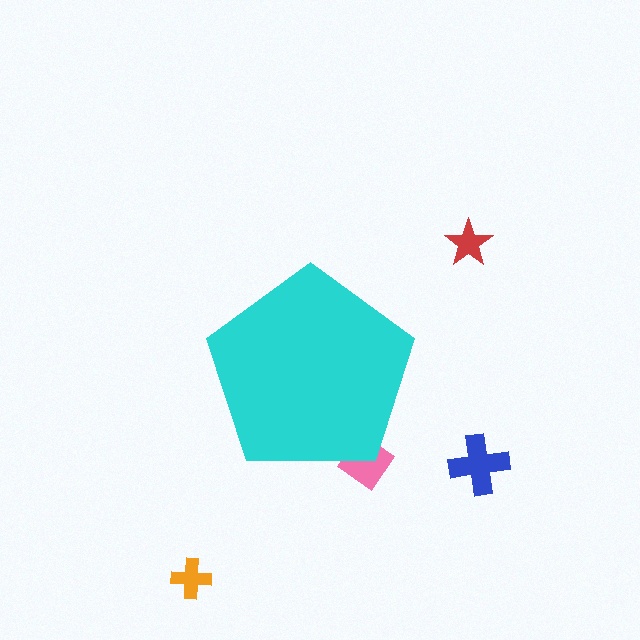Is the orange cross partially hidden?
No, the orange cross is fully visible.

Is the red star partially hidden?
No, the red star is fully visible.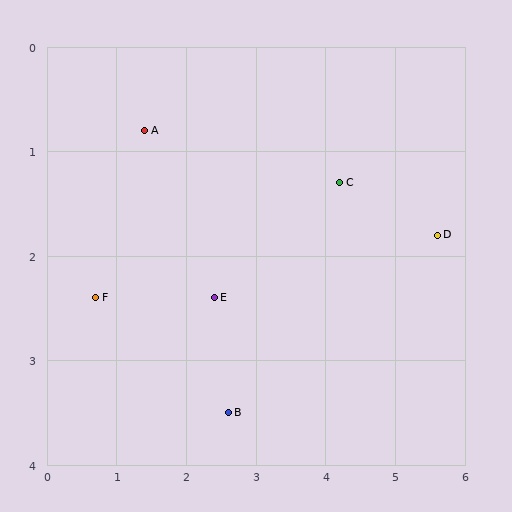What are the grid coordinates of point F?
Point F is at approximately (0.7, 2.4).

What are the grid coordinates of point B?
Point B is at approximately (2.6, 3.5).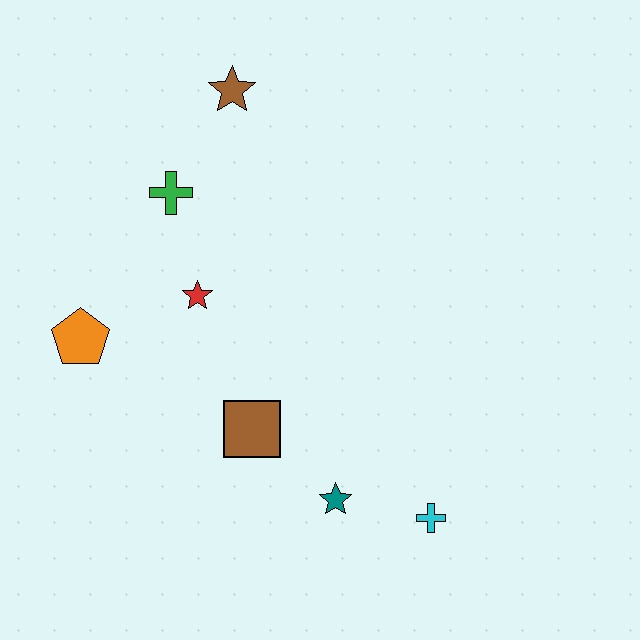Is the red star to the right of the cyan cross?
No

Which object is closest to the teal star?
The cyan cross is closest to the teal star.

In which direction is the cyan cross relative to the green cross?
The cyan cross is below the green cross.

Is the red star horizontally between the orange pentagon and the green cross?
No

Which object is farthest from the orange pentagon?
The cyan cross is farthest from the orange pentagon.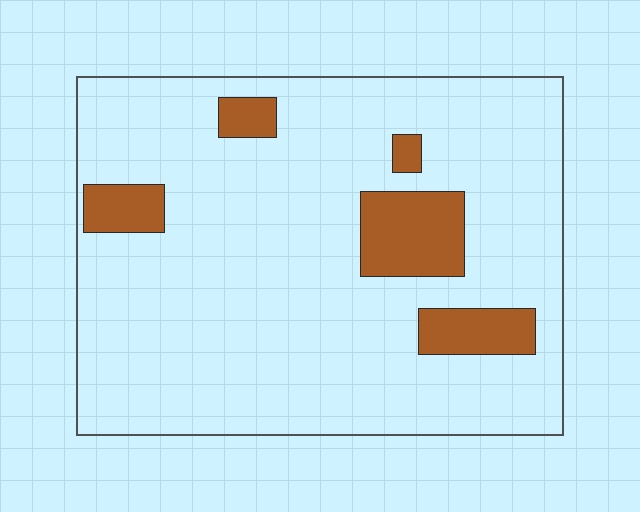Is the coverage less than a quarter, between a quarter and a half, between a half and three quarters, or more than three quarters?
Less than a quarter.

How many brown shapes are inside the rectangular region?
5.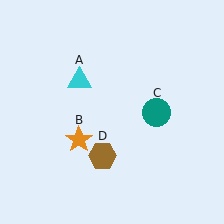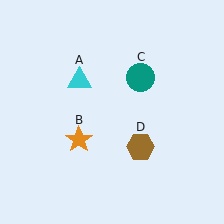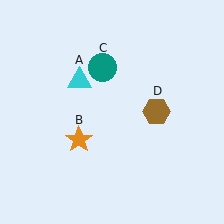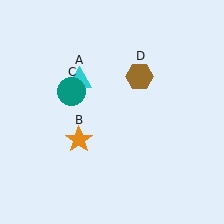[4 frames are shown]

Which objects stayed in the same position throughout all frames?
Cyan triangle (object A) and orange star (object B) remained stationary.